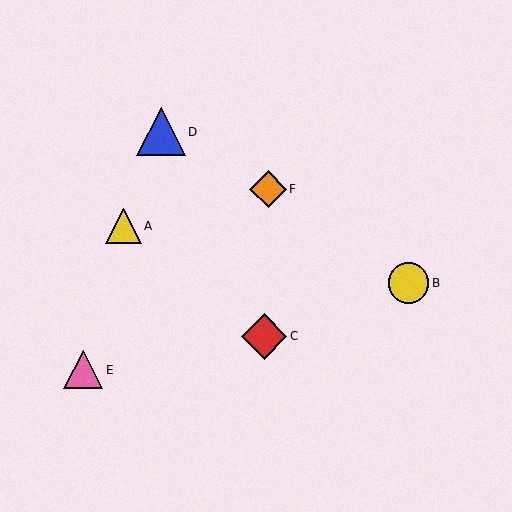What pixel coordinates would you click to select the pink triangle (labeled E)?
Click at (83, 370) to select the pink triangle E.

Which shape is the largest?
The blue triangle (labeled D) is the largest.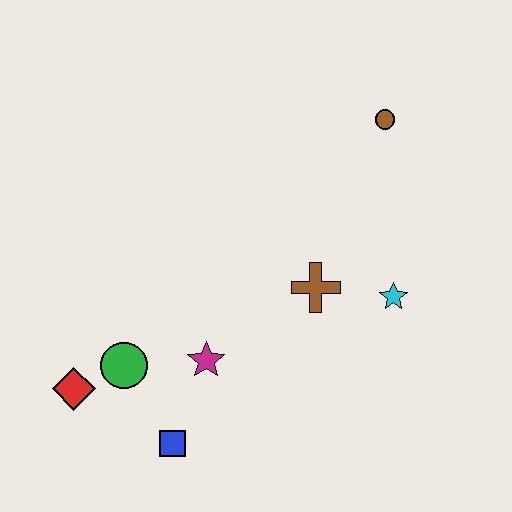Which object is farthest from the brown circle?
The red diamond is farthest from the brown circle.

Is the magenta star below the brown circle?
Yes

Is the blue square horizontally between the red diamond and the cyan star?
Yes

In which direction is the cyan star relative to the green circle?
The cyan star is to the right of the green circle.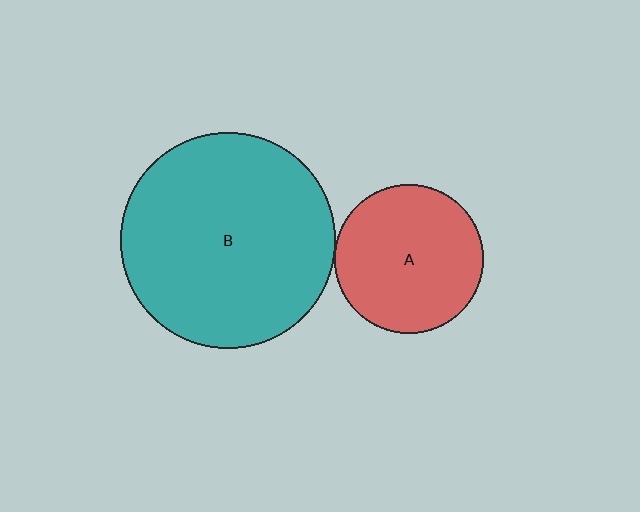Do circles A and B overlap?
Yes.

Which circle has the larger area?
Circle B (teal).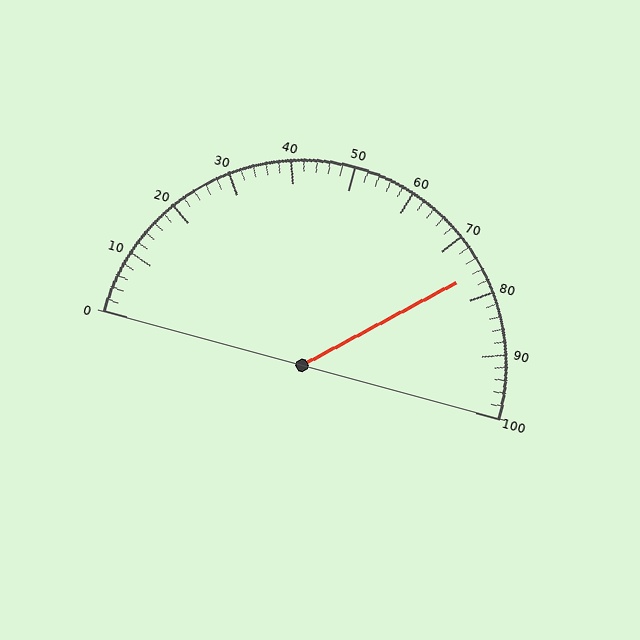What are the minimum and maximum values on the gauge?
The gauge ranges from 0 to 100.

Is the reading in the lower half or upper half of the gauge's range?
The reading is in the upper half of the range (0 to 100).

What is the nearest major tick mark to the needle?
The nearest major tick mark is 80.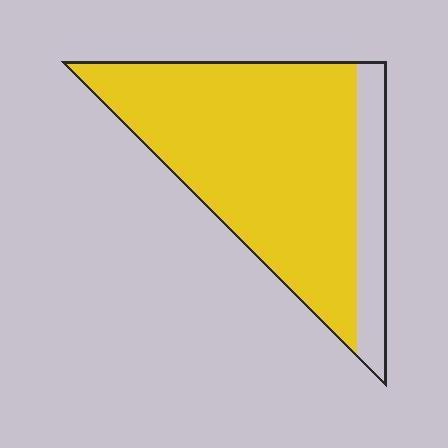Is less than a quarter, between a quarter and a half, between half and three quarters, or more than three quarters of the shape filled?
More than three quarters.